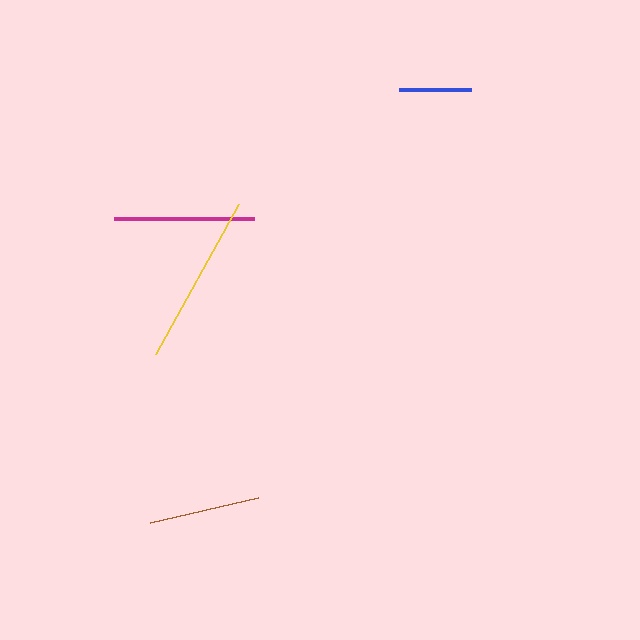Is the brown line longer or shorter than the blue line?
The brown line is longer than the blue line.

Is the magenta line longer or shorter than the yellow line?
The yellow line is longer than the magenta line.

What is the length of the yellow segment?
The yellow segment is approximately 172 pixels long.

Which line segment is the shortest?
The blue line is the shortest at approximately 71 pixels.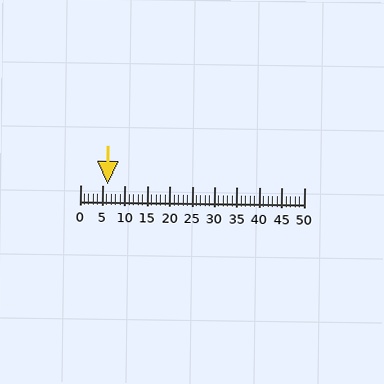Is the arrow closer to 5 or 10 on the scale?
The arrow is closer to 5.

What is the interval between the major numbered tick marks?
The major tick marks are spaced 5 units apart.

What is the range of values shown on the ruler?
The ruler shows values from 0 to 50.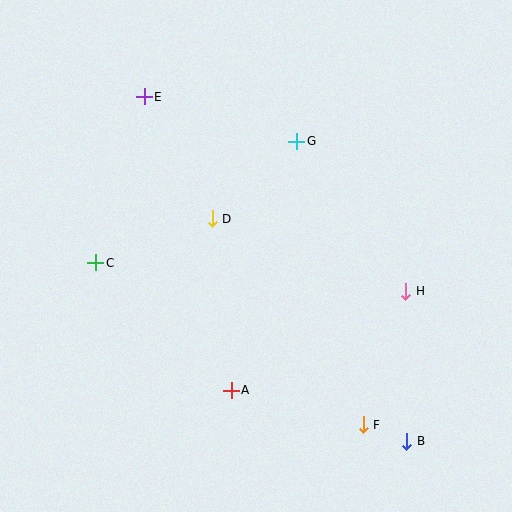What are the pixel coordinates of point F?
Point F is at (363, 425).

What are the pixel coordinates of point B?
Point B is at (407, 441).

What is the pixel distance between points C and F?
The distance between C and F is 313 pixels.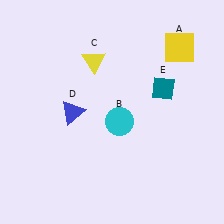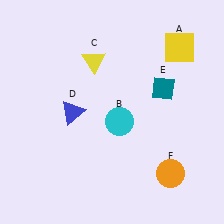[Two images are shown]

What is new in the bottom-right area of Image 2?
An orange circle (F) was added in the bottom-right area of Image 2.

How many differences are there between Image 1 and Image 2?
There is 1 difference between the two images.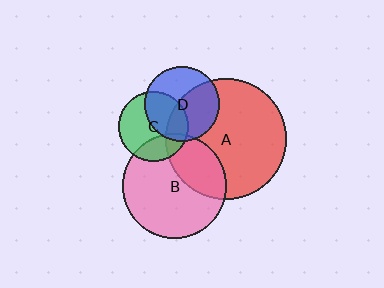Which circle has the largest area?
Circle A (red).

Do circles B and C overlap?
Yes.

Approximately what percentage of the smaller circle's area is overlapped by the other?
Approximately 25%.